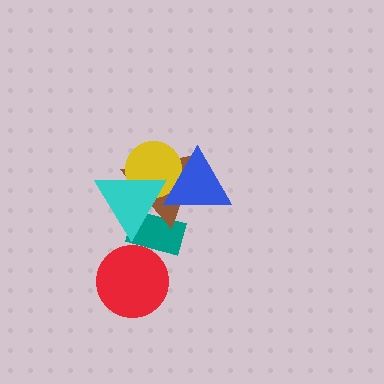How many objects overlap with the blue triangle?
3 objects overlap with the blue triangle.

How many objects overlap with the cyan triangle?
4 objects overlap with the cyan triangle.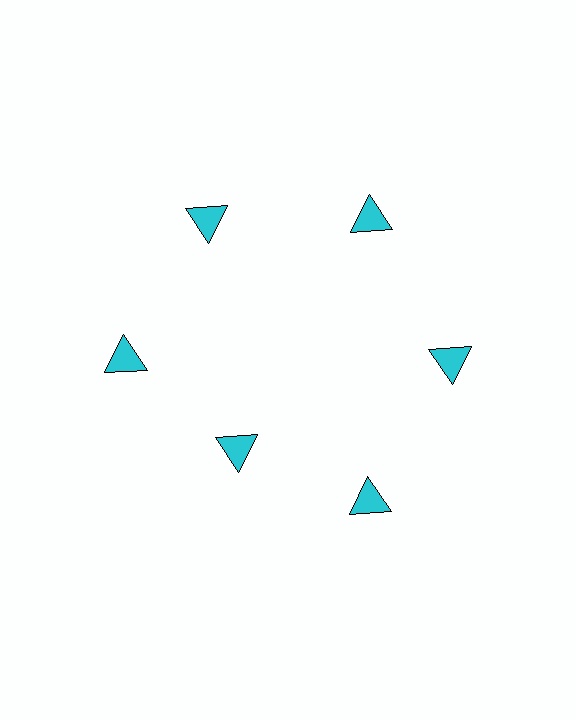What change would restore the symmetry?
The symmetry would be restored by moving it outward, back onto the ring so that all 6 triangles sit at equal angles and equal distance from the center.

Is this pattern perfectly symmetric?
No. The 6 cyan triangles are arranged in a ring, but one element near the 7 o'clock position is pulled inward toward the center, breaking the 6-fold rotational symmetry.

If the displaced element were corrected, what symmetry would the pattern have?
It would have 6-fold rotational symmetry — the pattern would map onto itself every 60 degrees.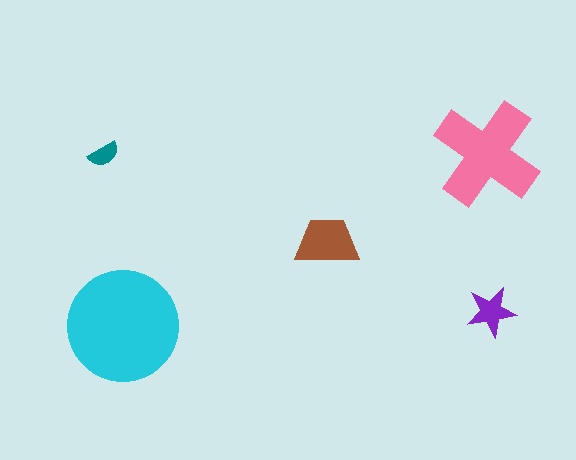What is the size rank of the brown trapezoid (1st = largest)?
3rd.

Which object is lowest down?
The cyan circle is bottommost.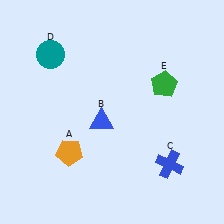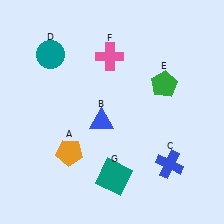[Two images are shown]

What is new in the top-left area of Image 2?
A pink cross (F) was added in the top-left area of Image 2.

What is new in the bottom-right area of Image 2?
A teal square (G) was added in the bottom-right area of Image 2.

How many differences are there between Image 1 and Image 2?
There are 2 differences between the two images.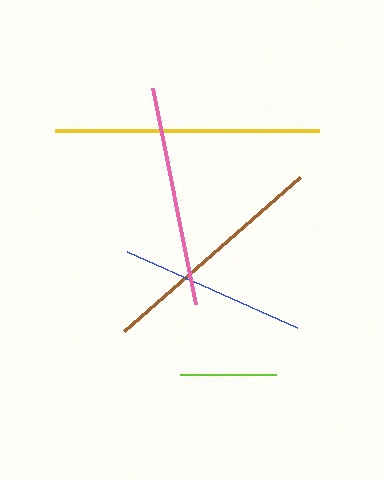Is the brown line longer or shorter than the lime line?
The brown line is longer than the lime line.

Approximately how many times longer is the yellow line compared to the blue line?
The yellow line is approximately 1.4 times the length of the blue line.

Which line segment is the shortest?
The lime line is the shortest at approximately 96 pixels.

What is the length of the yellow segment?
The yellow segment is approximately 264 pixels long.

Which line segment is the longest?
The yellow line is the longest at approximately 264 pixels.